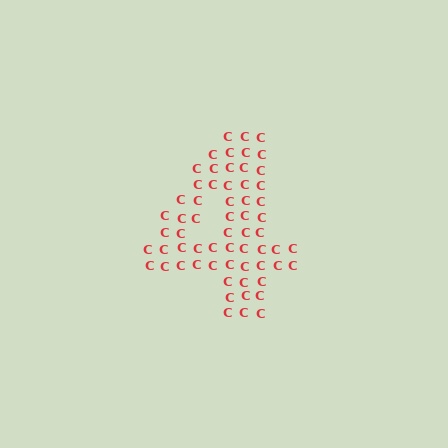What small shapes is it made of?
It is made of small letter C's.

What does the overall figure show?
The overall figure shows the digit 4.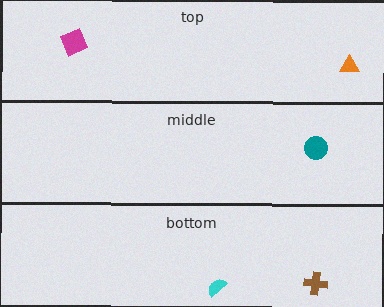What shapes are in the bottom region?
The brown cross, the cyan semicircle.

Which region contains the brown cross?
The bottom region.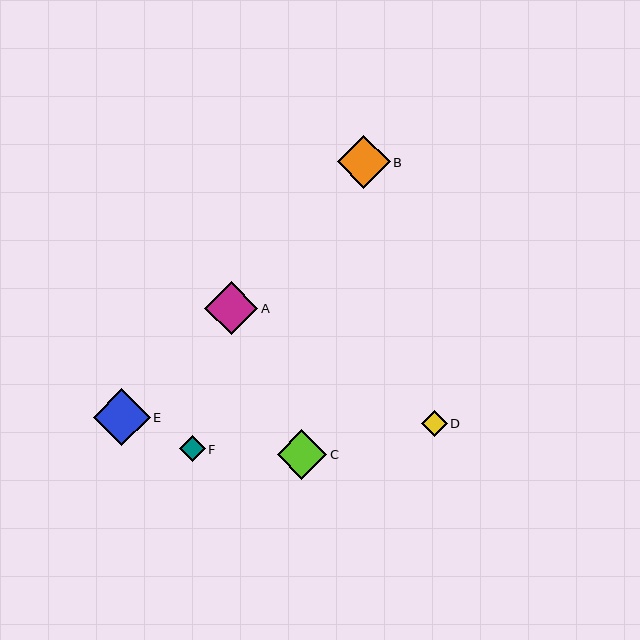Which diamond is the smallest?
Diamond D is the smallest with a size of approximately 25 pixels.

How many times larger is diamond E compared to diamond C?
Diamond E is approximately 1.1 times the size of diamond C.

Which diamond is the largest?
Diamond E is the largest with a size of approximately 57 pixels.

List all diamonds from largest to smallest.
From largest to smallest: E, A, B, C, F, D.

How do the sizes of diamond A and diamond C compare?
Diamond A and diamond C are approximately the same size.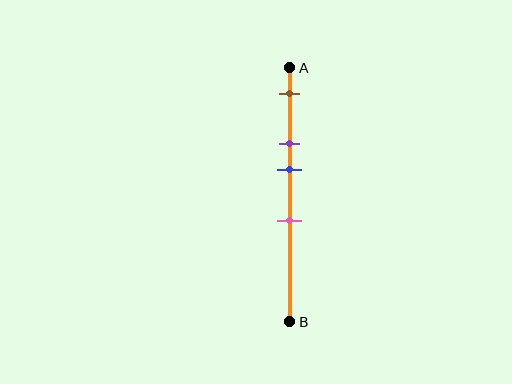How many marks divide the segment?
There are 4 marks dividing the segment.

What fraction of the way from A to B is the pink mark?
The pink mark is approximately 60% (0.6) of the way from A to B.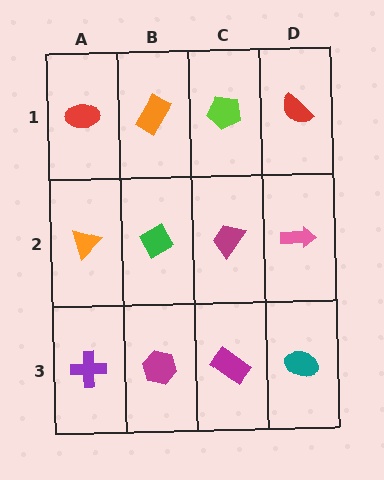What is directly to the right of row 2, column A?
A green diamond.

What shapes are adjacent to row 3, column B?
A green diamond (row 2, column B), a purple cross (row 3, column A), a magenta rectangle (row 3, column C).